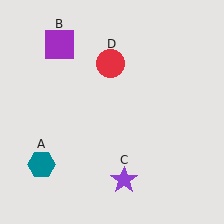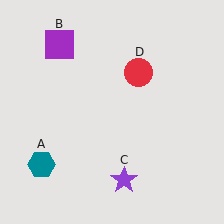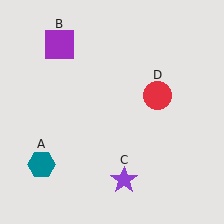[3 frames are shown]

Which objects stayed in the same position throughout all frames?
Teal hexagon (object A) and purple square (object B) and purple star (object C) remained stationary.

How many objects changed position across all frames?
1 object changed position: red circle (object D).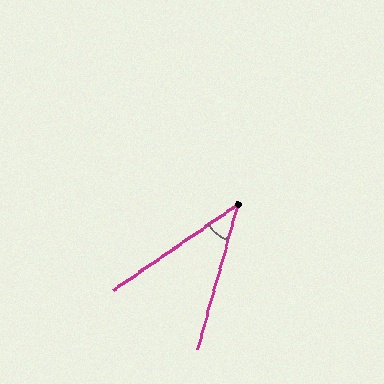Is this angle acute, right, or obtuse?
It is acute.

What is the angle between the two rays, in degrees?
Approximately 40 degrees.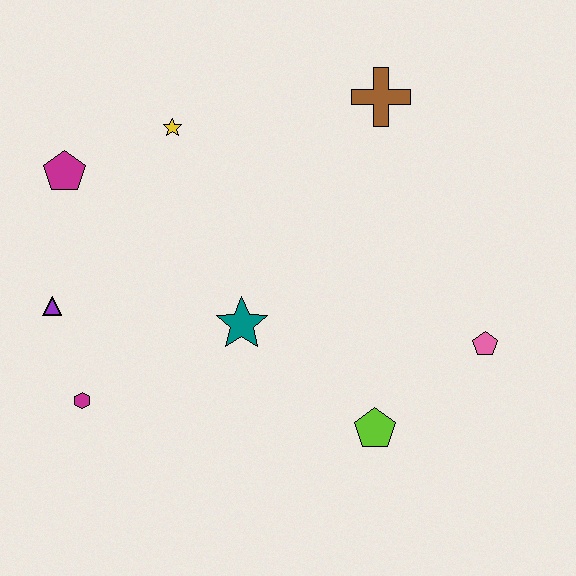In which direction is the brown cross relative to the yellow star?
The brown cross is to the right of the yellow star.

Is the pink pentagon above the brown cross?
No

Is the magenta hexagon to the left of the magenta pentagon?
No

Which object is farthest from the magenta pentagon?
The pink pentagon is farthest from the magenta pentagon.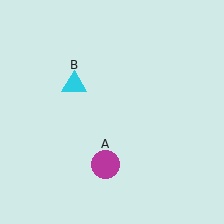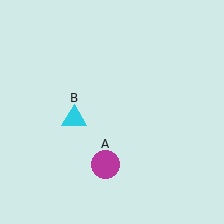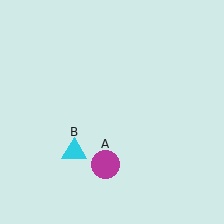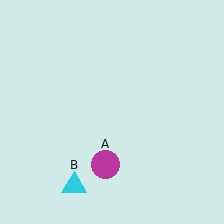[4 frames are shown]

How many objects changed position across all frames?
1 object changed position: cyan triangle (object B).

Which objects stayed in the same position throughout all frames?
Magenta circle (object A) remained stationary.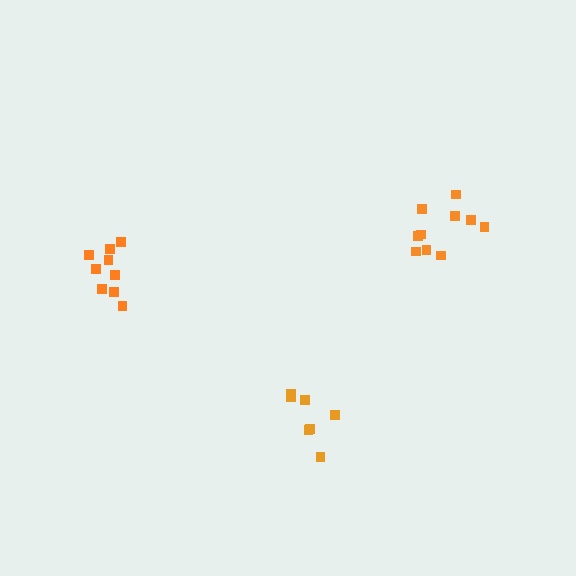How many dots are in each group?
Group 1: 10 dots, Group 2: 9 dots, Group 3: 7 dots (26 total).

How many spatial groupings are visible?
There are 3 spatial groupings.